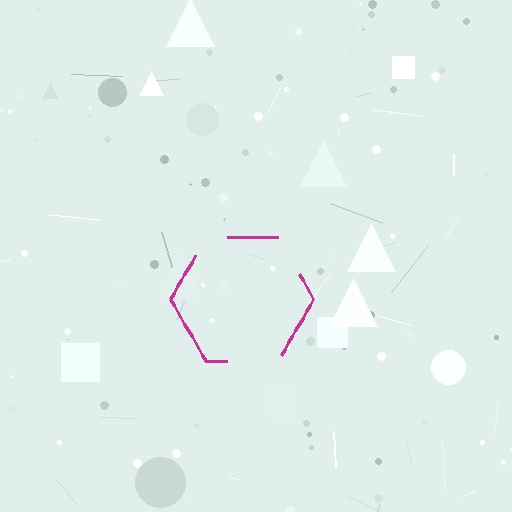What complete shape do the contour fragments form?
The contour fragments form a hexagon.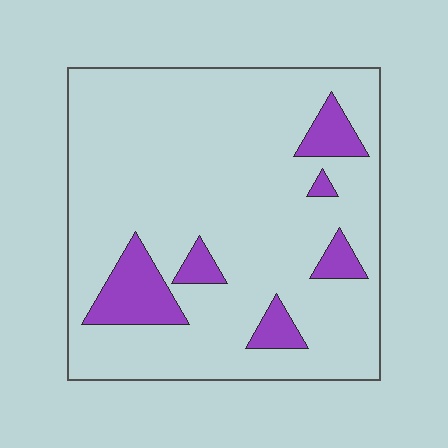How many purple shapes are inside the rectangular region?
6.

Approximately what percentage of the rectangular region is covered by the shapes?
Approximately 15%.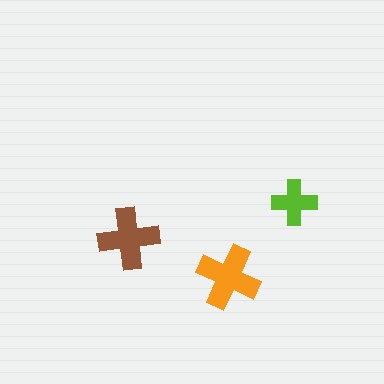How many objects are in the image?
There are 3 objects in the image.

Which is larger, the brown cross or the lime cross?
The brown one.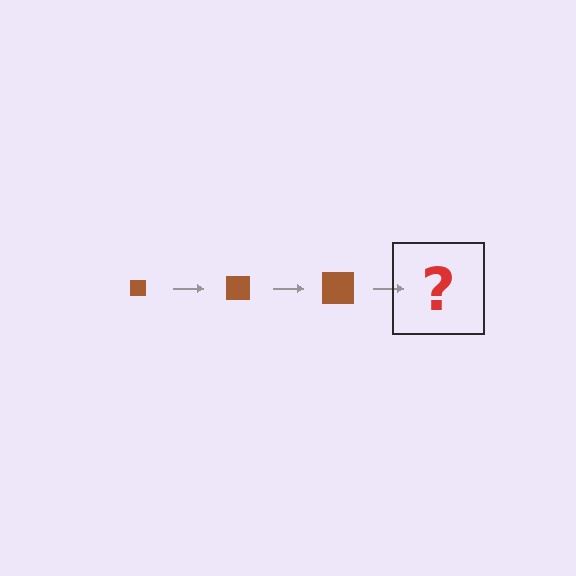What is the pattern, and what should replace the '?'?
The pattern is that the square gets progressively larger each step. The '?' should be a brown square, larger than the previous one.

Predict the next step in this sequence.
The next step is a brown square, larger than the previous one.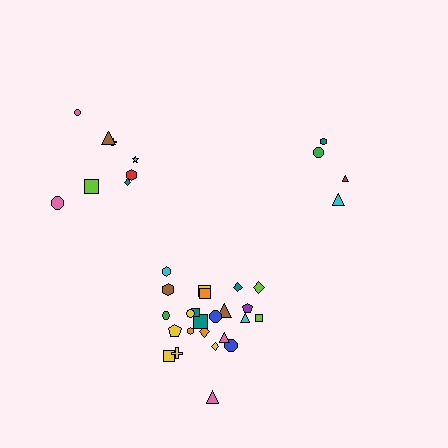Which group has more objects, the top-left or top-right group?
The top-left group.